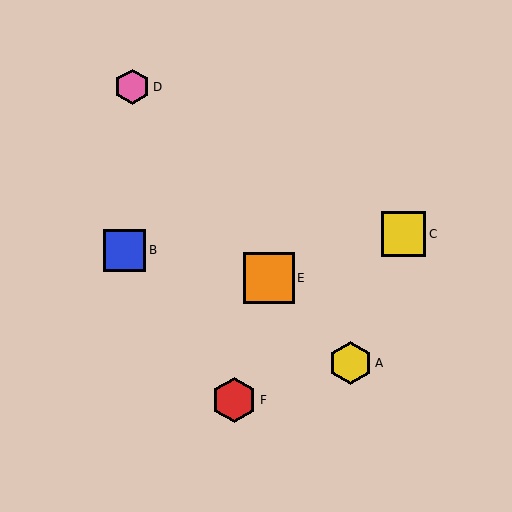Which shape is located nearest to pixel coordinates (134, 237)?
The blue square (labeled B) at (125, 250) is nearest to that location.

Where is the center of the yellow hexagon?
The center of the yellow hexagon is at (350, 363).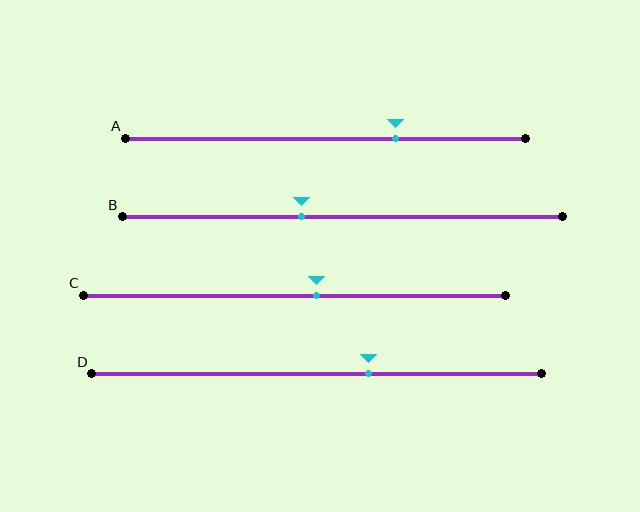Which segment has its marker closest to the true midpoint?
Segment C has its marker closest to the true midpoint.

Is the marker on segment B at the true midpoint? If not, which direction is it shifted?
No, the marker on segment B is shifted to the left by about 9% of the segment length.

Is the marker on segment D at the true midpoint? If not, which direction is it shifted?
No, the marker on segment D is shifted to the right by about 12% of the segment length.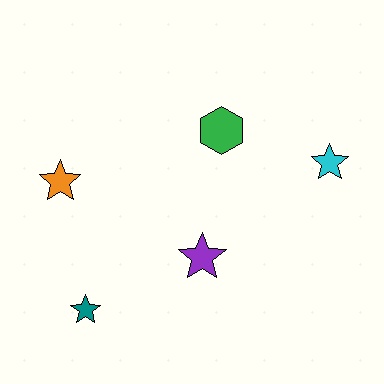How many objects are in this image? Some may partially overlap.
There are 5 objects.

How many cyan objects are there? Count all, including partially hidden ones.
There is 1 cyan object.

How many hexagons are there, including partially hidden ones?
There is 1 hexagon.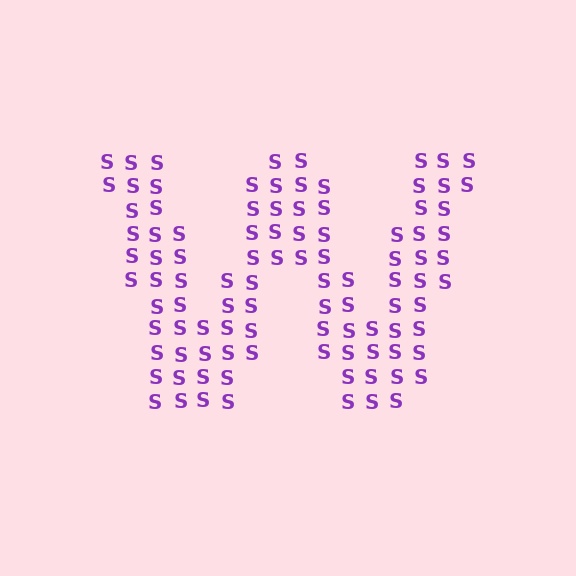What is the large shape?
The large shape is the letter W.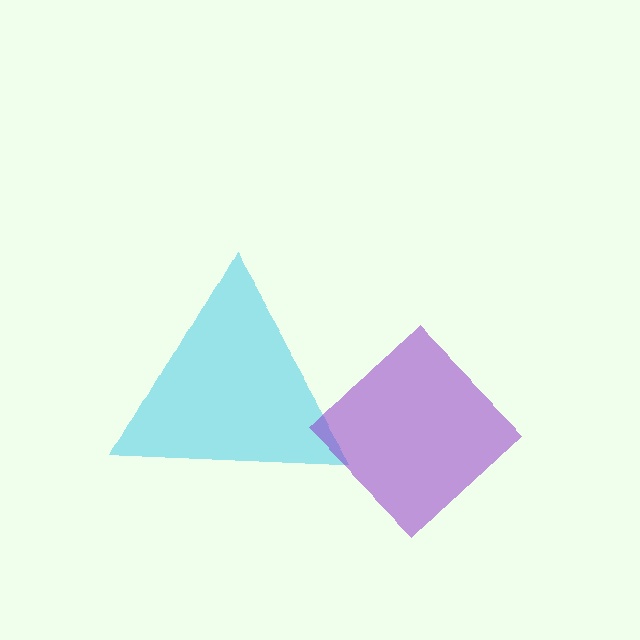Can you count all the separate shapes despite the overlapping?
Yes, there are 2 separate shapes.